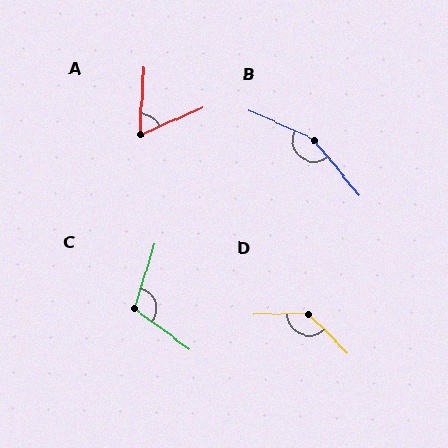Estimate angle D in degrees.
Approximately 135 degrees.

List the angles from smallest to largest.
A (64°), C (109°), D (135°), B (153°).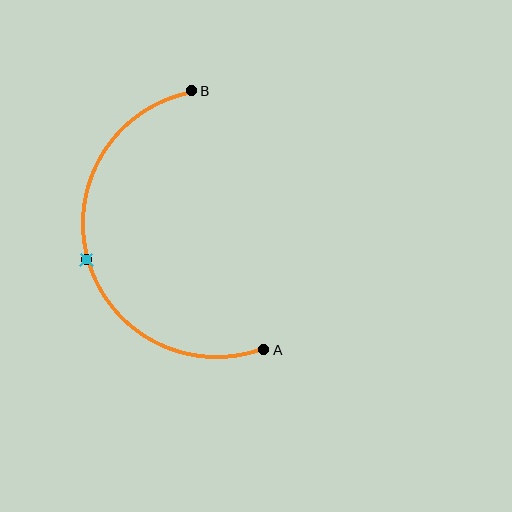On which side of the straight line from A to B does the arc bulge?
The arc bulges to the left of the straight line connecting A and B.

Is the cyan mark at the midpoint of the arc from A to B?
Yes. The cyan mark lies on the arc at equal arc-length from both A and B — it is the arc midpoint.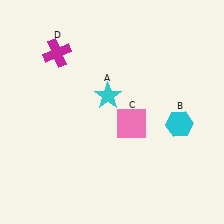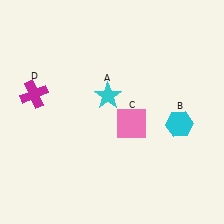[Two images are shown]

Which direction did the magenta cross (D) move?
The magenta cross (D) moved down.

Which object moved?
The magenta cross (D) moved down.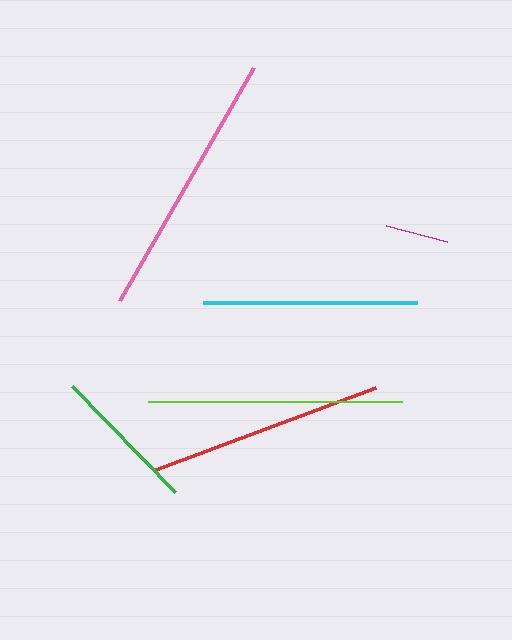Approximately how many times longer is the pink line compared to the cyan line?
The pink line is approximately 1.3 times the length of the cyan line.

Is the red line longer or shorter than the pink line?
The pink line is longer than the red line.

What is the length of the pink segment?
The pink segment is approximately 269 pixels long.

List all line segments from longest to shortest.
From longest to shortest: pink, lime, red, cyan, green, magenta.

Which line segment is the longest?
The pink line is the longest at approximately 269 pixels.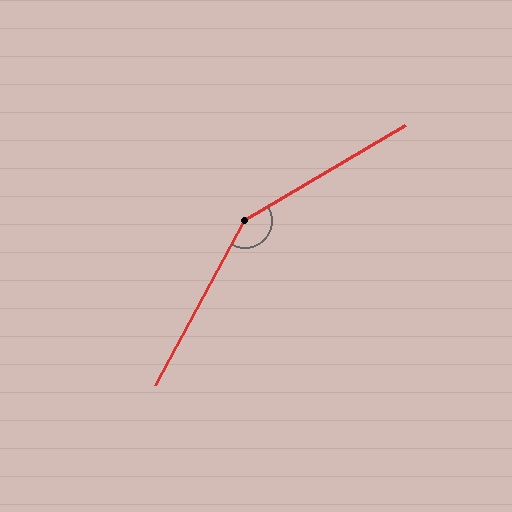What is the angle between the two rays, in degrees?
Approximately 149 degrees.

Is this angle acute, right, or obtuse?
It is obtuse.